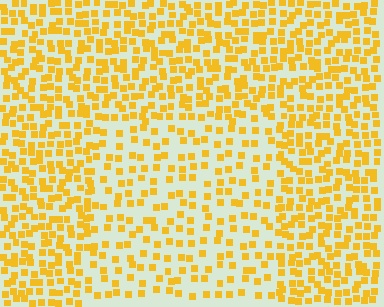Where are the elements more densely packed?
The elements are more densely packed outside the rectangle boundary.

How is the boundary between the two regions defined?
The boundary is defined by a change in element density (approximately 1.8x ratio). All elements are the same color, size, and shape.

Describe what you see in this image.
The image contains small yellow elements arranged at two different densities. A rectangle-shaped region is visible where the elements are less densely packed than the surrounding area.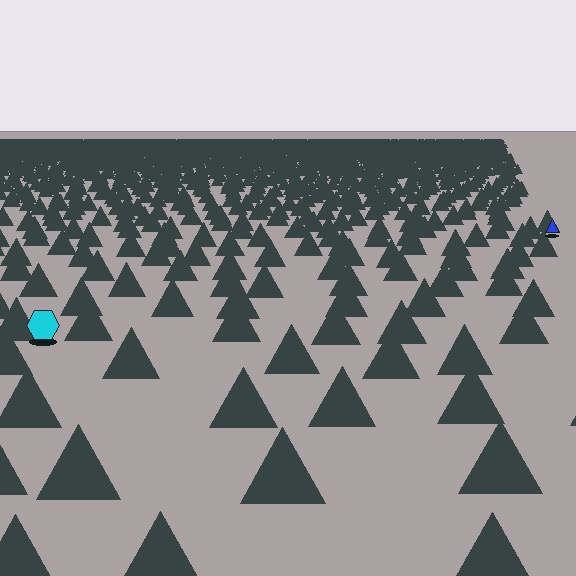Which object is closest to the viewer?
The cyan hexagon is closest. The texture marks near it are larger and more spread out.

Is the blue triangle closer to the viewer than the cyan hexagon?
No. The cyan hexagon is closer — you can tell from the texture gradient: the ground texture is coarser near it.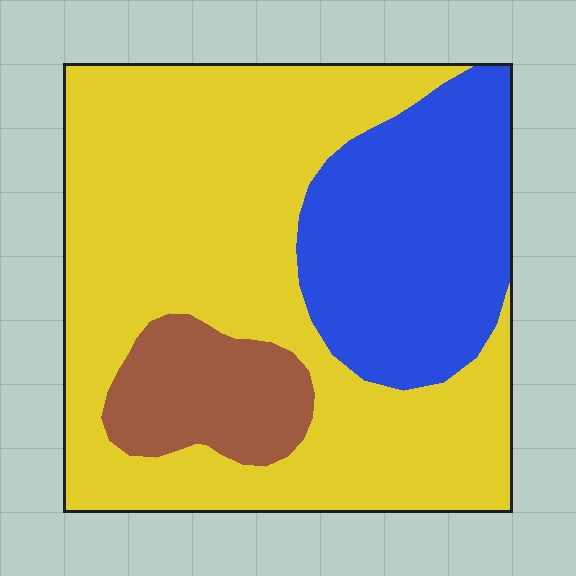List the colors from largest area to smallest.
From largest to smallest: yellow, blue, brown.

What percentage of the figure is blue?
Blue takes up about one quarter (1/4) of the figure.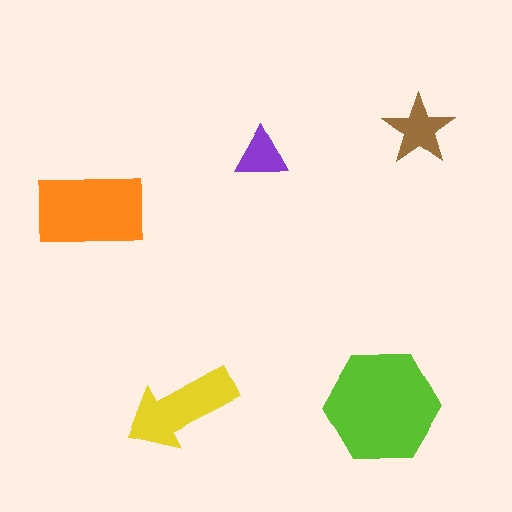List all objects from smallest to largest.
The purple triangle, the brown star, the yellow arrow, the orange rectangle, the lime hexagon.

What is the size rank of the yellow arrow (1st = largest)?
3rd.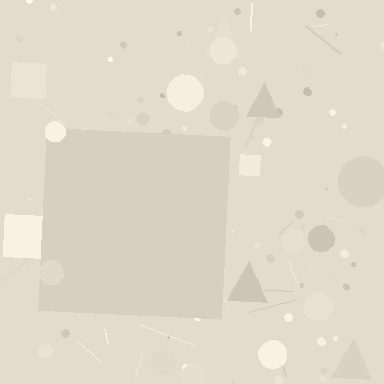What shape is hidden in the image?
A square is hidden in the image.